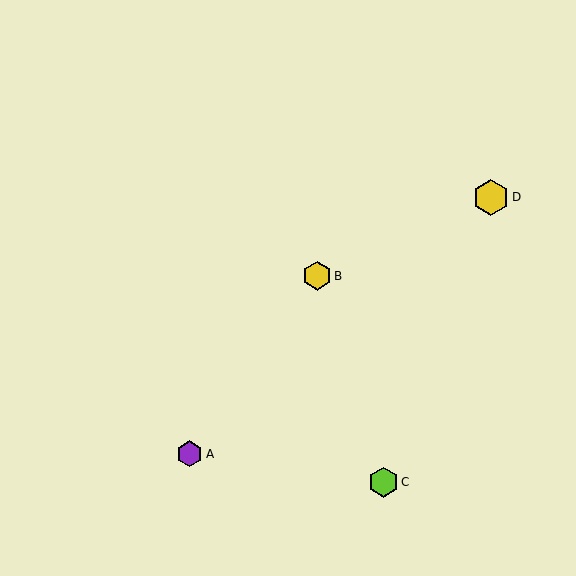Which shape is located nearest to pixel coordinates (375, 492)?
The lime hexagon (labeled C) at (383, 482) is nearest to that location.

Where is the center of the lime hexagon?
The center of the lime hexagon is at (383, 482).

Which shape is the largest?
The yellow hexagon (labeled D) is the largest.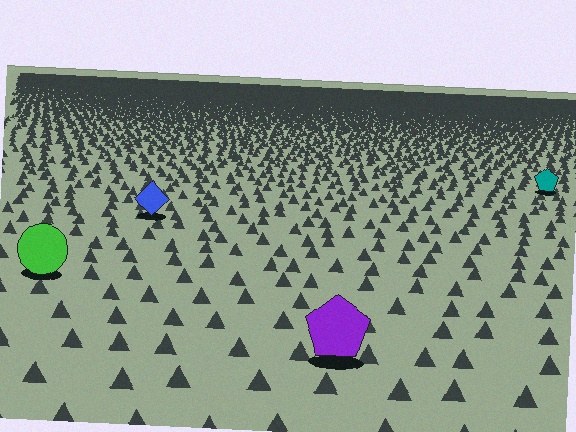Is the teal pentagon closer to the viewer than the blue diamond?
No. The blue diamond is closer — you can tell from the texture gradient: the ground texture is coarser near it.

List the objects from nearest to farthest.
From nearest to farthest: the purple pentagon, the green circle, the blue diamond, the teal pentagon.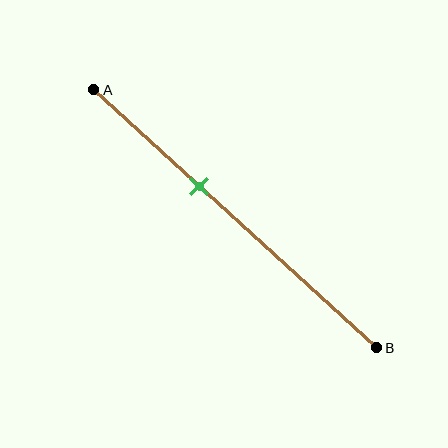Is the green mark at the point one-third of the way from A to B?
No, the mark is at about 35% from A, not at the 33% one-third point.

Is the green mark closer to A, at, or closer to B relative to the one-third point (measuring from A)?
The green mark is closer to point B than the one-third point of segment AB.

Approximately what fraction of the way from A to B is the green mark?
The green mark is approximately 35% of the way from A to B.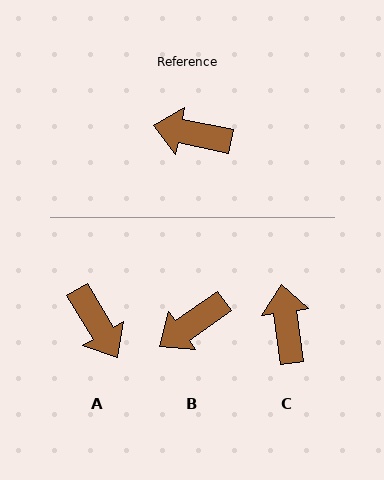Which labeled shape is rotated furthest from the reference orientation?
A, about 132 degrees away.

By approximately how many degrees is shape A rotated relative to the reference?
Approximately 132 degrees counter-clockwise.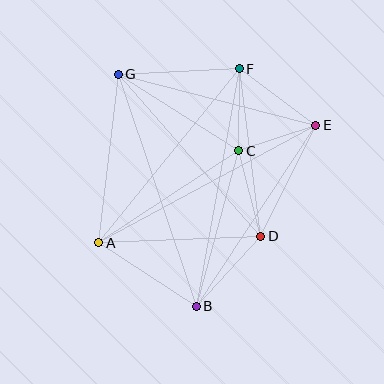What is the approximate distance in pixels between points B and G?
The distance between B and G is approximately 245 pixels.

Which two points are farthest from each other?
Points A and E are farthest from each other.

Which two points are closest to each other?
Points C and E are closest to each other.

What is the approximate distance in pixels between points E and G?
The distance between E and G is approximately 204 pixels.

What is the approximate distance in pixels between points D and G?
The distance between D and G is approximately 215 pixels.